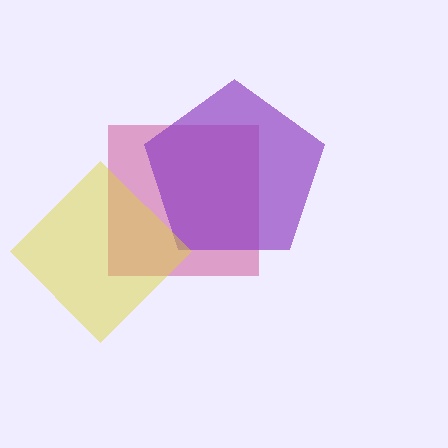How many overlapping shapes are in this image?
There are 3 overlapping shapes in the image.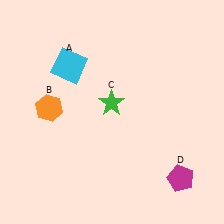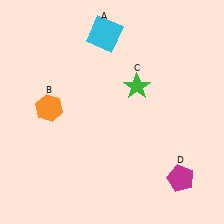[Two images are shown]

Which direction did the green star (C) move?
The green star (C) moved right.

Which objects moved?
The objects that moved are: the cyan square (A), the green star (C).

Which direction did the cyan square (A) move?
The cyan square (A) moved right.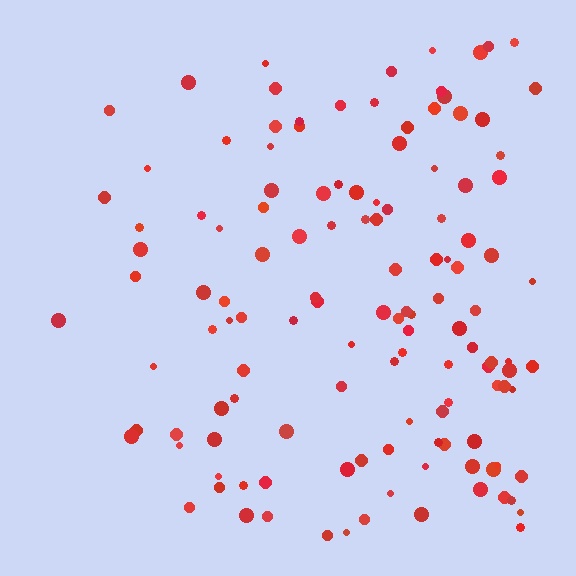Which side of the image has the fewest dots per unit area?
The left.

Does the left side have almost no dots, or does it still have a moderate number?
Still a moderate number, just noticeably fewer than the right.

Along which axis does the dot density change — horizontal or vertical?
Horizontal.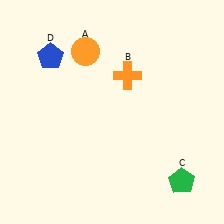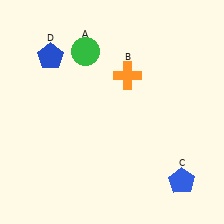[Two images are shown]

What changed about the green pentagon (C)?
In Image 1, C is green. In Image 2, it changed to blue.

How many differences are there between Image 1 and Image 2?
There are 2 differences between the two images.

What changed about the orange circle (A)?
In Image 1, A is orange. In Image 2, it changed to green.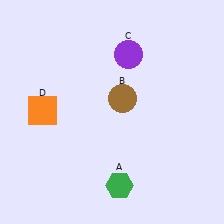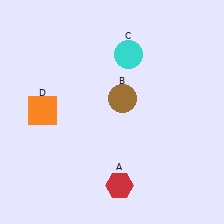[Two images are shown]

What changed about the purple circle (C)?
In Image 1, C is purple. In Image 2, it changed to cyan.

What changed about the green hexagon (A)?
In Image 1, A is green. In Image 2, it changed to red.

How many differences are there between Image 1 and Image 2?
There are 2 differences between the two images.